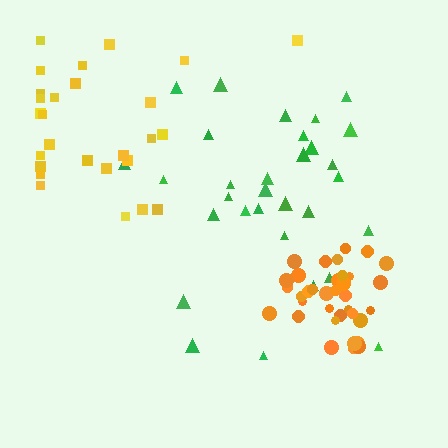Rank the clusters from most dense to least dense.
orange, yellow, green.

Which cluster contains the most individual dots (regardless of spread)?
Orange (35).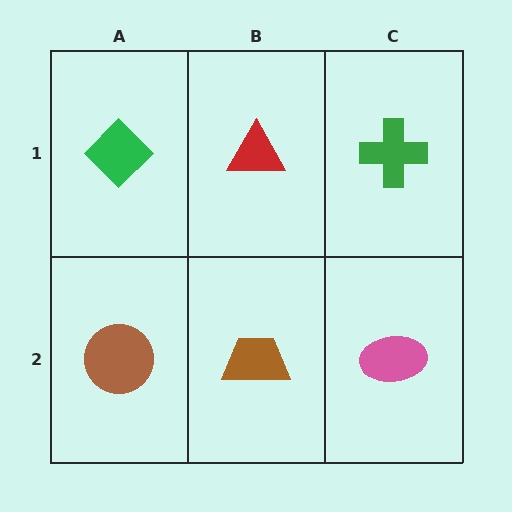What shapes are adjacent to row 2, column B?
A red triangle (row 1, column B), a brown circle (row 2, column A), a pink ellipse (row 2, column C).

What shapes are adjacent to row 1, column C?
A pink ellipse (row 2, column C), a red triangle (row 1, column B).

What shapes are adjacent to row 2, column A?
A green diamond (row 1, column A), a brown trapezoid (row 2, column B).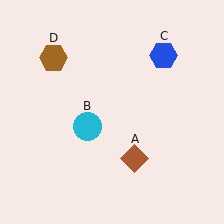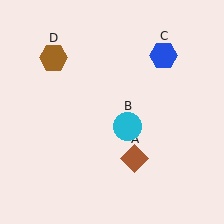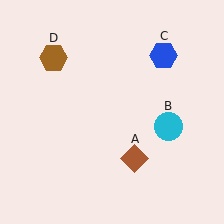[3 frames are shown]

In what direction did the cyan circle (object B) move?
The cyan circle (object B) moved right.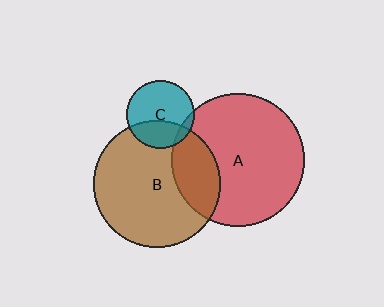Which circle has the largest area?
Circle A (red).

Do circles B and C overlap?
Yes.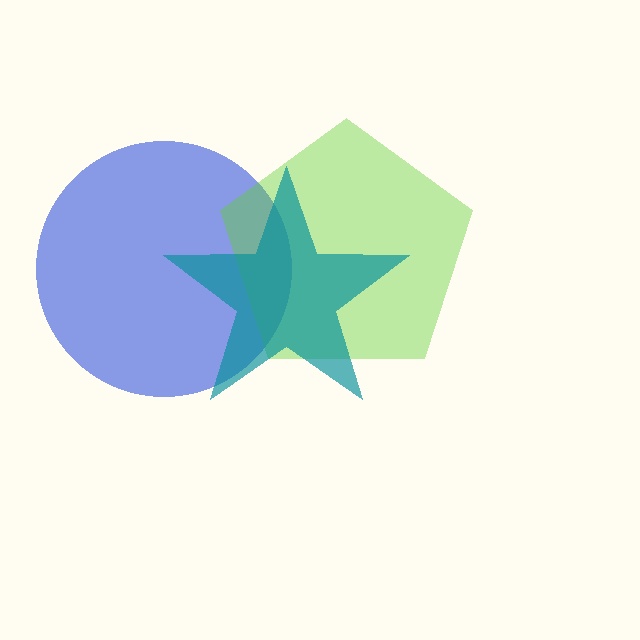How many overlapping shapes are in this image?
There are 3 overlapping shapes in the image.